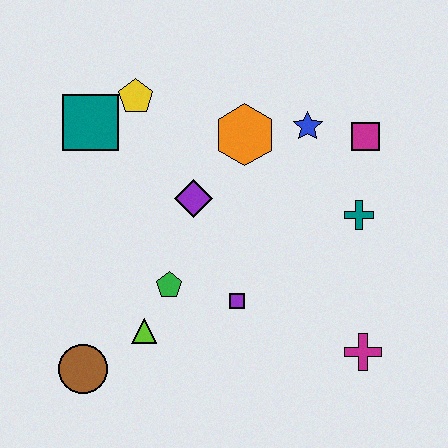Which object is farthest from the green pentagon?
The magenta square is farthest from the green pentagon.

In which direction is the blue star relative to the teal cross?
The blue star is above the teal cross.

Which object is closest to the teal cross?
The magenta square is closest to the teal cross.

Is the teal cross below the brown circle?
No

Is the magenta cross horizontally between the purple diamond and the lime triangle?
No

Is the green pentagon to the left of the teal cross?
Yes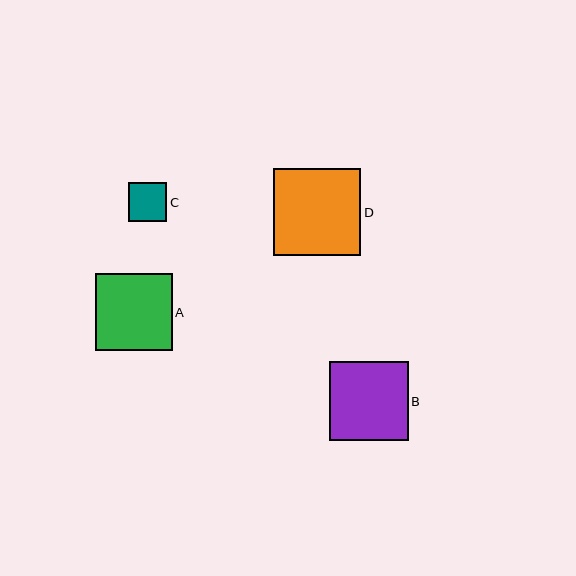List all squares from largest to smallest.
From largest to smallest: D, B, A, C.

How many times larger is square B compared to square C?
Square B is approximately 2.1 times the size of square C.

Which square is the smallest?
Square C is the smallest with a size of approximately 38 pixels.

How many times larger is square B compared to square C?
Square B is approximately 2.1 times the size of square C.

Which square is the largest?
Square D is the largest with a size of approximately 87 pixels.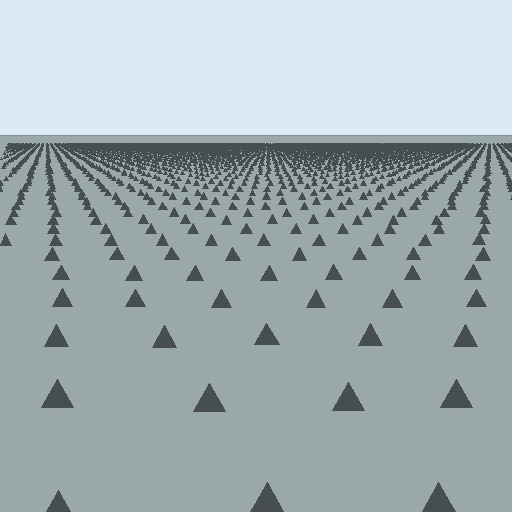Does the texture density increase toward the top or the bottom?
Density increases toward the top.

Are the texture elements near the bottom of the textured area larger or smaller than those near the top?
Larger. Near the bottom, elements are closer to the viewer and appear at a bigger on-screen size.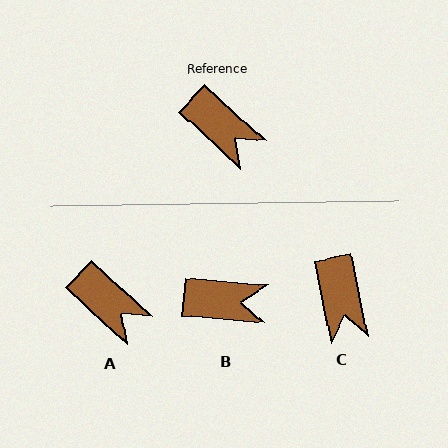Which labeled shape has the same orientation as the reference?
A.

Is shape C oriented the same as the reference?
No, it is off by about 36 degrees.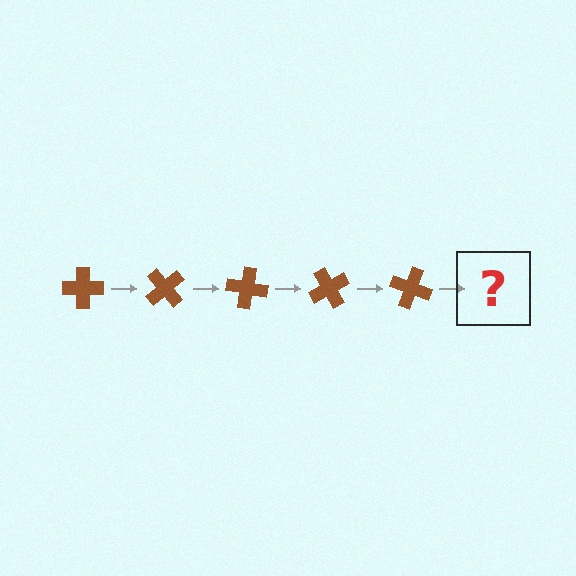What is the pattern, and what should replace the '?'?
The pattern is that the cross rotates 50 degrees each step. The '?' should be a brown cross rotated 250 degrees.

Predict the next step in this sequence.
The next step is a brown cross rotated 250 degrees.